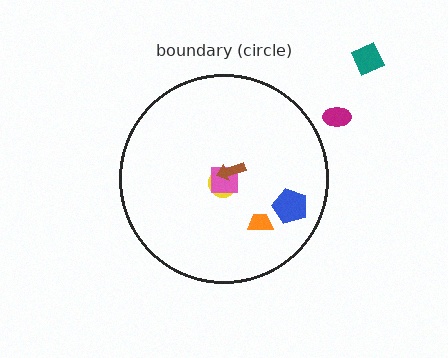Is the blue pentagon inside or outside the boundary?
Inside.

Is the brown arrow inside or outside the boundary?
Inside.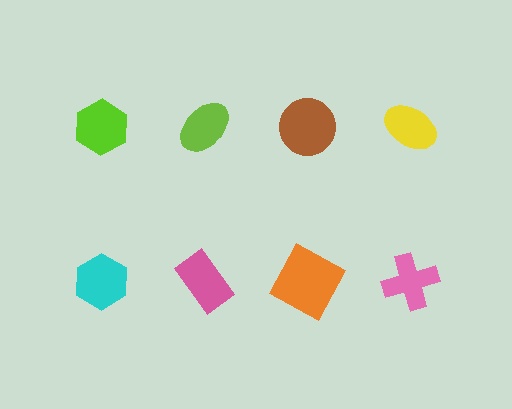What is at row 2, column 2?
A pink rectangle.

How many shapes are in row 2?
4 shapes.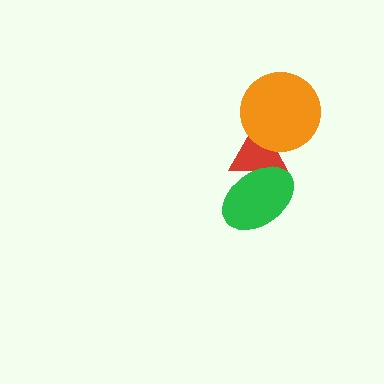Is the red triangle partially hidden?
Yes, it is partially covered by another shape.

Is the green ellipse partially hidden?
No, no other shape covers it.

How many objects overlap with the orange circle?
1 object overlaps with the orange circle.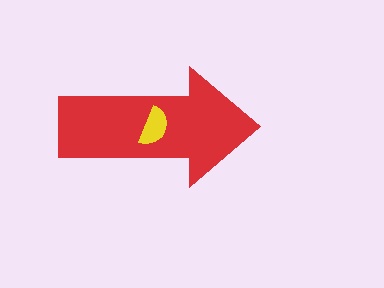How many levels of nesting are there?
2.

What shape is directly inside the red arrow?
The yellow semicircle.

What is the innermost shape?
The yellow semicircle.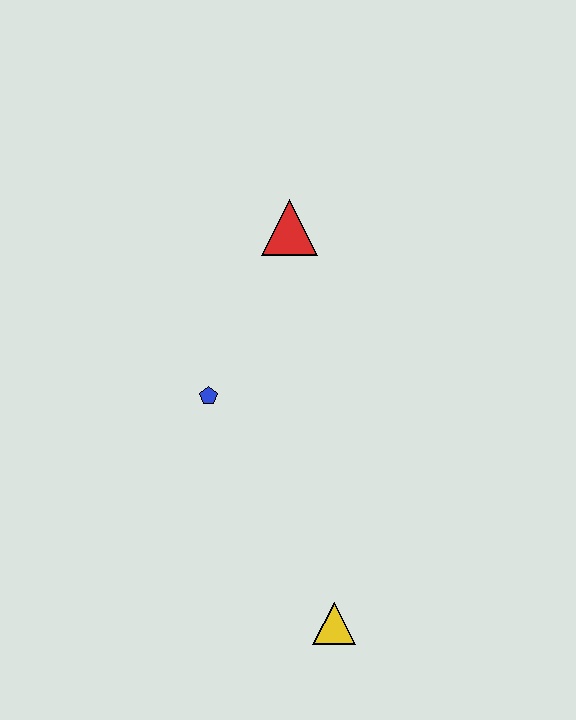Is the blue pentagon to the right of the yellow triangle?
No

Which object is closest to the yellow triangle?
The blue pentagon is closest to the yellow triangle.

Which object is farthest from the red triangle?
The yellow triangle is farthest from the red triangle.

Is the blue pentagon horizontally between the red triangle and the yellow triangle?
No